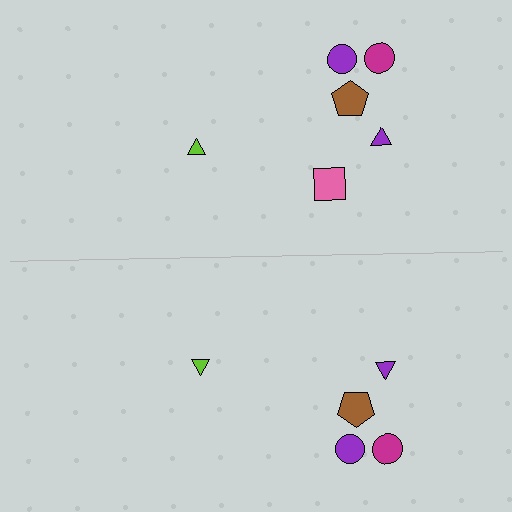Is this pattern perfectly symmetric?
No, the pattern is not perfectly symmetric. A pink square is missing from the bottom side.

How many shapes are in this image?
There are 11 shapes in this image.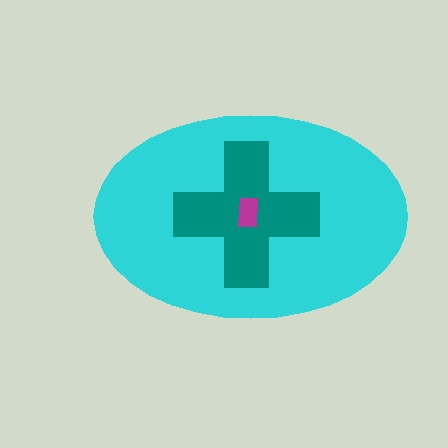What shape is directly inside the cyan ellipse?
The teal cross.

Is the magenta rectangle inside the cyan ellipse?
Yes.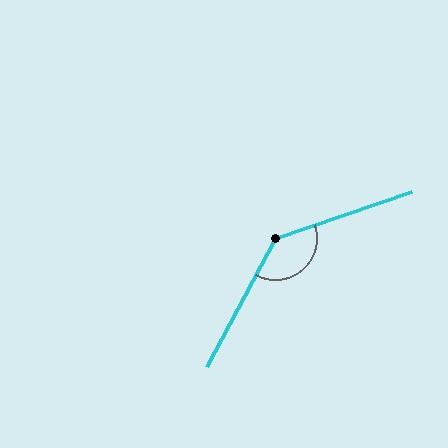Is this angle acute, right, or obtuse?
It is obtuse.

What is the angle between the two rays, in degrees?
Approximately 137 degrees.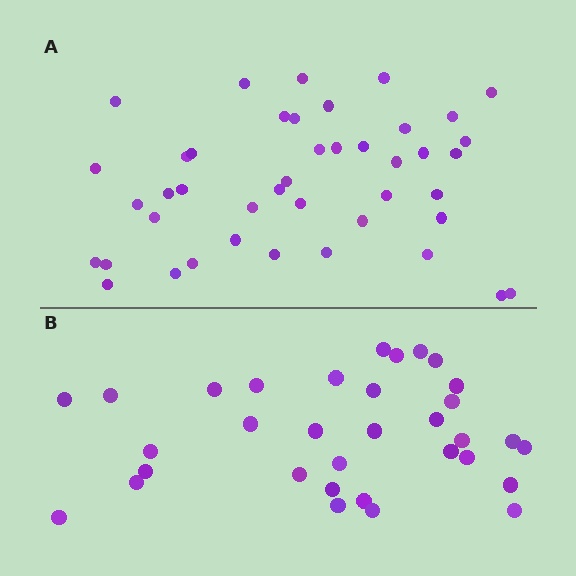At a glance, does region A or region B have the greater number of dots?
Region A (the top region) has more dots.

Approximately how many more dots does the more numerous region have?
Region A has roughly 10 or so more dots than region B.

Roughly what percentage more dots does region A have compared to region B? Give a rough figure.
About 30% more.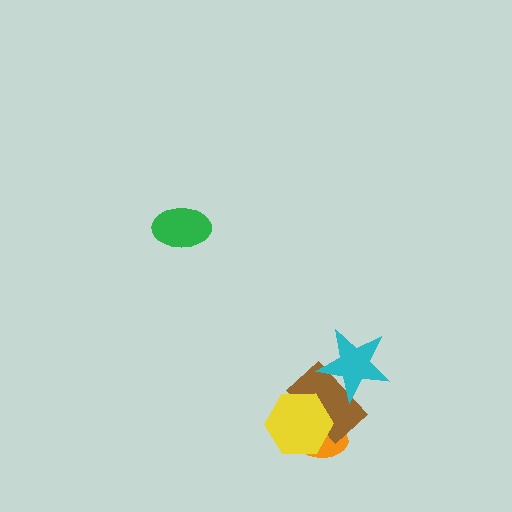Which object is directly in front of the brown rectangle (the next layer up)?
The yellow hexagon is directly in front of the brown rectangle.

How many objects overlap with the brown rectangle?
3 objects overlap with the brown rectangle.